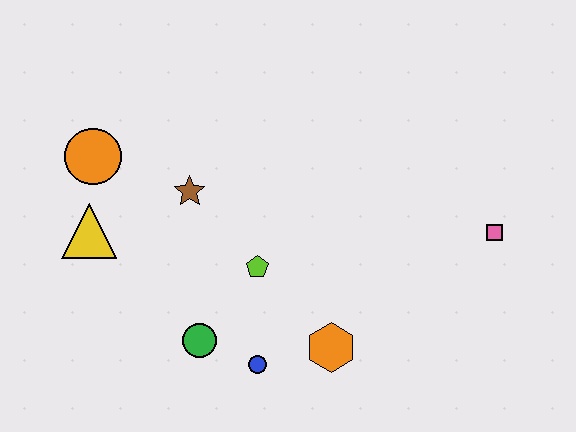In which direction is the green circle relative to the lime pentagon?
The green circle is below the lime pentagon.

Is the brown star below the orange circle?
Yes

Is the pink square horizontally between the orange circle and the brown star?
No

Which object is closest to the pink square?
The orange hexagon is closest to the pink square.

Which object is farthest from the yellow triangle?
The pink square is farthest from the yellow triangle.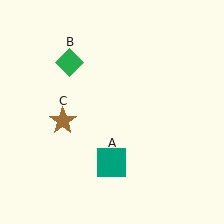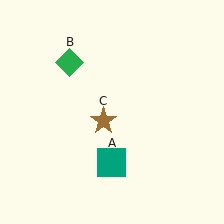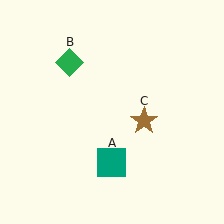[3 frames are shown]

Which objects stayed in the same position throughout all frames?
Teal square (object A) and green diamond (object B) remained stationary.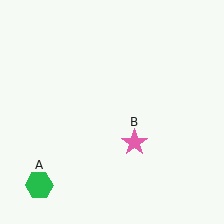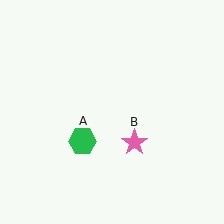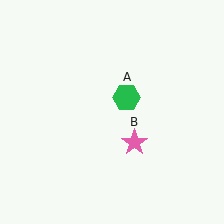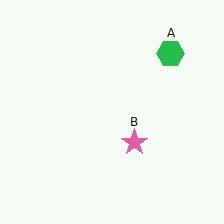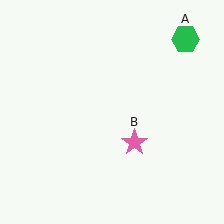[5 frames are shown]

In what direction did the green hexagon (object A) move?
The green hexagon (object A) moved up and to the right.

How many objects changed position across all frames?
1 object changed position: green hexagon (object A).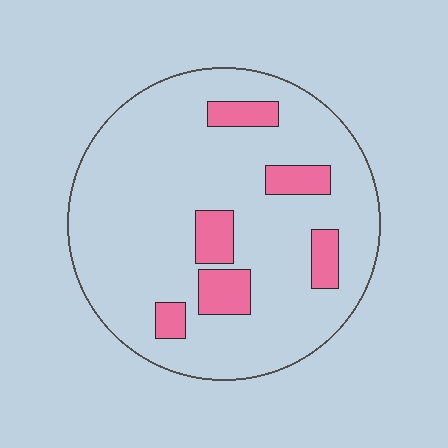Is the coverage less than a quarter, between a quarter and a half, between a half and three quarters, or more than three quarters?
Less than a quarter.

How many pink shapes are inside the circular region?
6.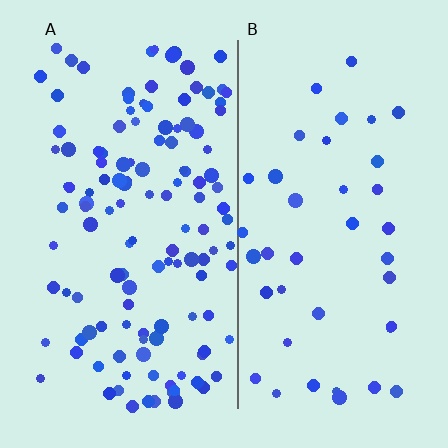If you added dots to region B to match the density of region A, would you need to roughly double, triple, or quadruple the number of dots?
Approximately triple.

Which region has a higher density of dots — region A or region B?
A (the left).